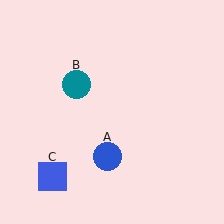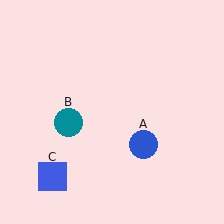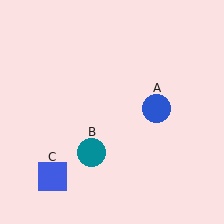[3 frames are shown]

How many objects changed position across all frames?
2 objects changed position: blue circle (object A), teal circle (object B).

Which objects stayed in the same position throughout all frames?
Blue square (object C) remained stationary.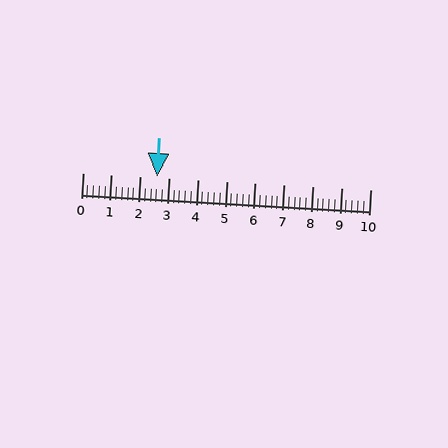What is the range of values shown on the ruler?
The ruler shows values from 0 to 10.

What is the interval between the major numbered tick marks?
The major tick marks are spaced 1 units apart.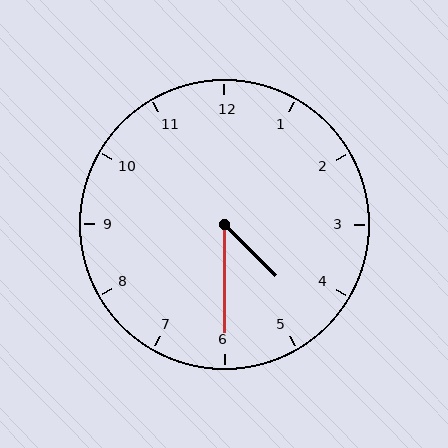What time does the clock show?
4:30.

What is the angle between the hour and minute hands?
Approximately 45 degrees.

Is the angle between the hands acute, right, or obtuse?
It is acute.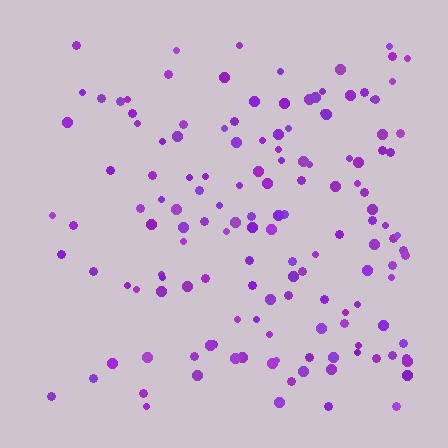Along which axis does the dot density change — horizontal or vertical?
Horizontal.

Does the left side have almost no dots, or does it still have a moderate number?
Still a moderate number, just noticeably fewer than the right.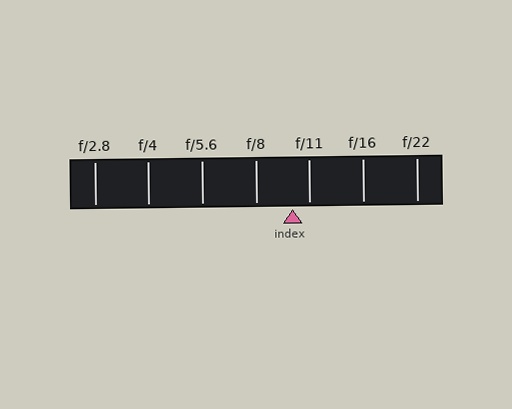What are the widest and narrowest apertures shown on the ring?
The widest aperture shown is f/2.8 and the narrowest is f/22.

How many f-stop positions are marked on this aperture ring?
There are 7 f-stop positions marked.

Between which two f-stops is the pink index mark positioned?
The index mark is between f/8 and f/11.